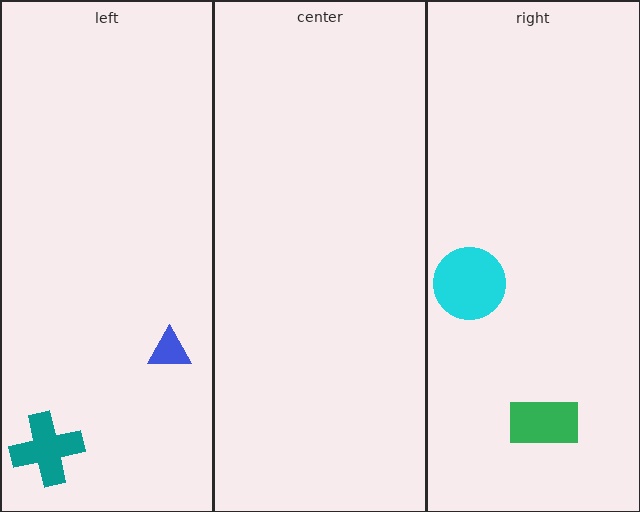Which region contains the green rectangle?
The right region.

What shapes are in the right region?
The cyan circle, the green rectangle.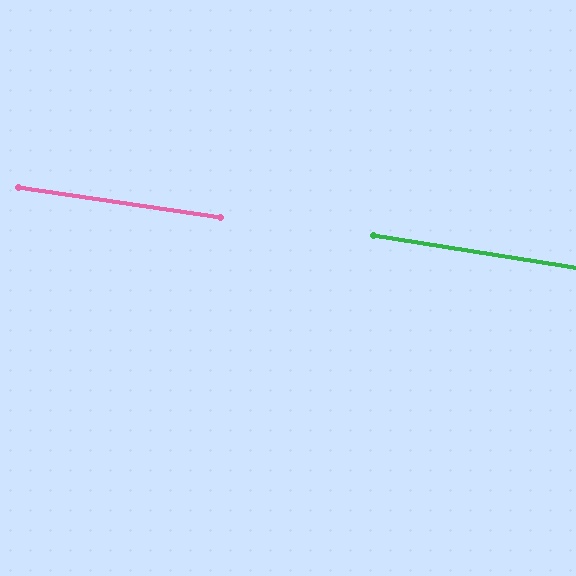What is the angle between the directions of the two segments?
Approximately 1 degree.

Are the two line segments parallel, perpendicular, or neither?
Parallel — their directions differ by only 0.7°.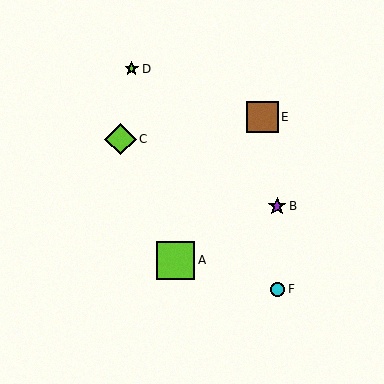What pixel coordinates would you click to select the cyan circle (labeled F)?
Click at (278, 289) to select the cyan circle F.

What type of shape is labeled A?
Shape A is a lime square.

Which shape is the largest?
The lime square (labeled A) is the largest.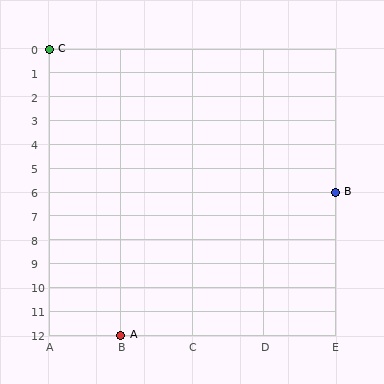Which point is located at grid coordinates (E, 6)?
Point B is at (E, 6).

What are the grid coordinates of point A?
Point A is at grid coordinates (B, 12).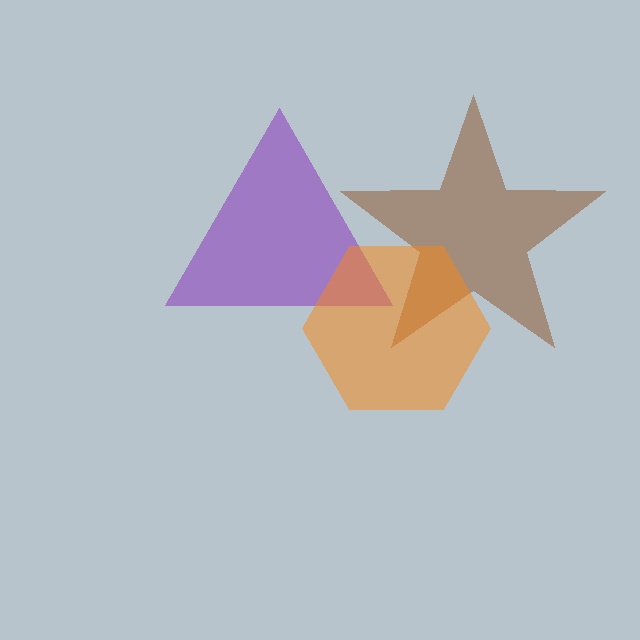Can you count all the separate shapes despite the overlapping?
Yes, there are 3 separate shapes.